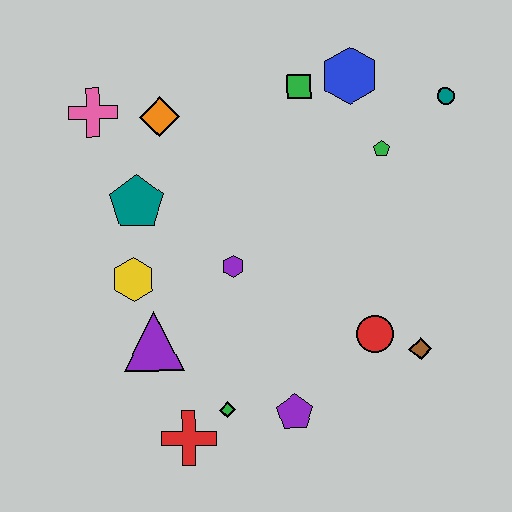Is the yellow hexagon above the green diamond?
Yes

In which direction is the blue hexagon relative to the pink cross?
The blue hexagon is to the right of the pink cross.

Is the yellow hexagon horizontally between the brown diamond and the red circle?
No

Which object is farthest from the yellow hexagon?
The teal circle is farthest from the yellow hexagon.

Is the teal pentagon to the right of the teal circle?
No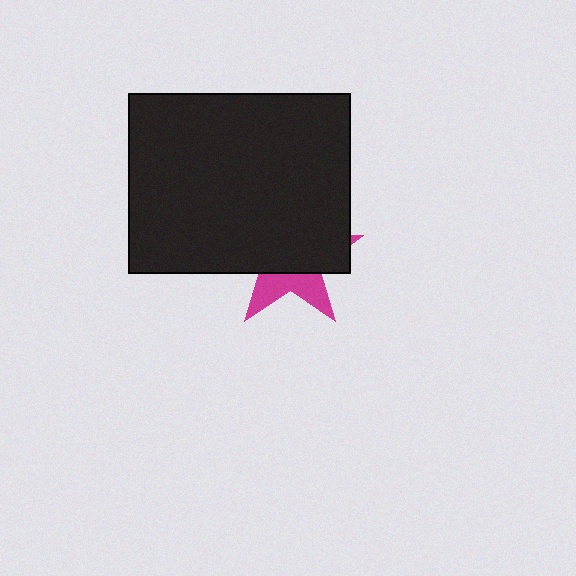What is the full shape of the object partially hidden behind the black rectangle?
The partially hidden object is a magenta star.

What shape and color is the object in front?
The object in front is a black rectangle.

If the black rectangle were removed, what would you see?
You would see the complete magenta star.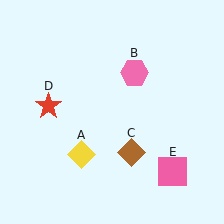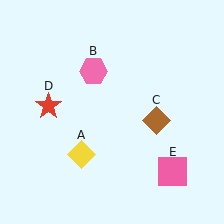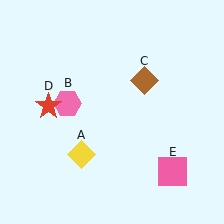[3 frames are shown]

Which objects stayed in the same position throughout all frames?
Yellow diamond (object A) and red star (object D) and pink square (object E) remained stationary.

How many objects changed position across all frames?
2 objects changed position: pink hexagon (object B), brown diamond (object C).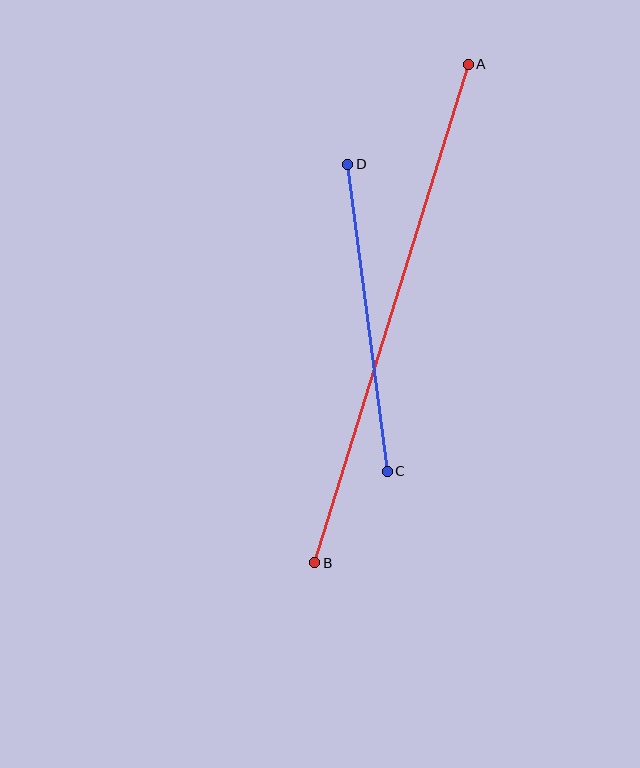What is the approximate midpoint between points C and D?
The midpoint is at approximately (367, 318) pixels.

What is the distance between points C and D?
The distance is approximately 310 pixels.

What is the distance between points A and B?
The distance is approximately 522 pixels.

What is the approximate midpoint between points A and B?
The midpoint is at approximately (392, 313) pixels.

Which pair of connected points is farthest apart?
Points A and B are farthest apart.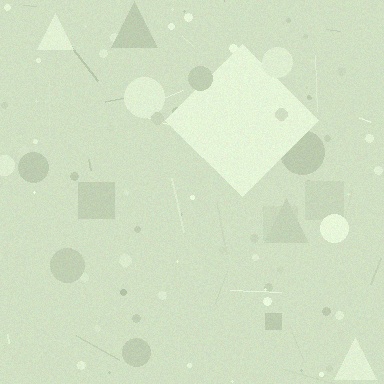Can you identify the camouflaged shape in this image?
The camouflaged shape is a diamond.